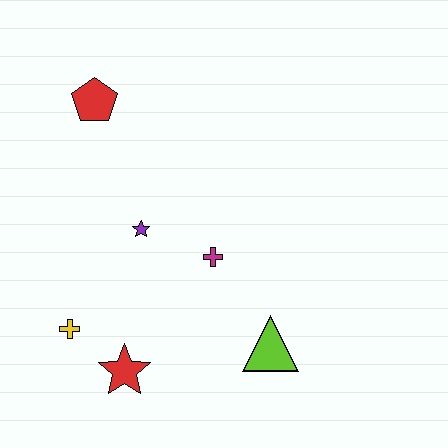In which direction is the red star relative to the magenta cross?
The red star is below the magenta cross.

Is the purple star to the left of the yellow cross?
No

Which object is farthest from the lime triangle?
The red pentagon is farthest from the lime triangle.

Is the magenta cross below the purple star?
Yes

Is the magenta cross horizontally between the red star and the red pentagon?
No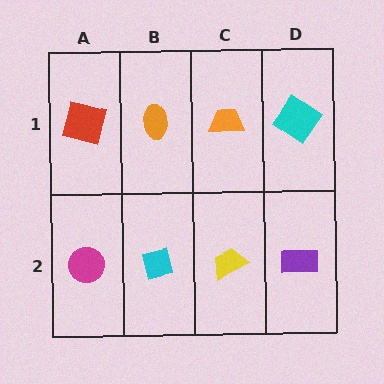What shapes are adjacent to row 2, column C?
An orange trapezoid (row 1, column C), a cyan square (row 2, column B), a purple rectangle (row 2, column D).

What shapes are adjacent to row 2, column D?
A cyan diamond (row 1, column D), a yellow trapezoid (row 2, column C).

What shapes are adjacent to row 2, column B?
An orange ellipse (row 1, column B), a magenta circle (row 2, column A), a yellow trapezoid (row 2, column C).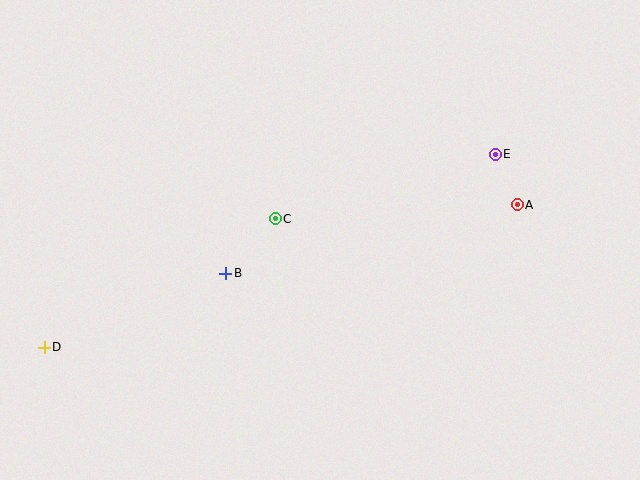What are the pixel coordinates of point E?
Point E is at (495, 154).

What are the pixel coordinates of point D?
Point D is at (44, 347).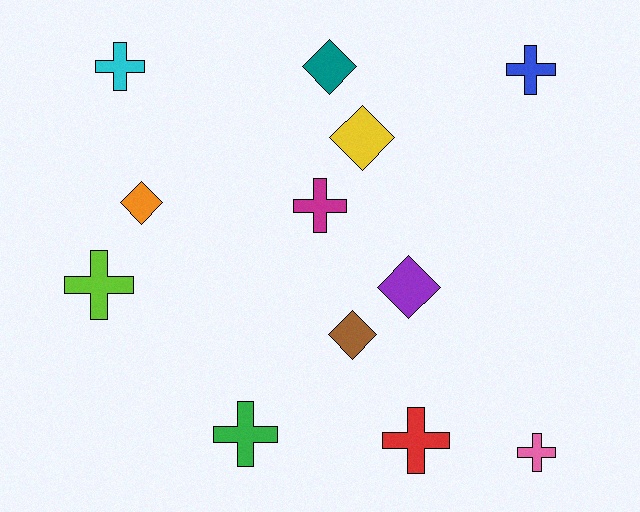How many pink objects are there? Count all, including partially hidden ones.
There is 1 pink object.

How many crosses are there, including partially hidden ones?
There are 7 crosses.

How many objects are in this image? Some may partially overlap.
There are 12 objects.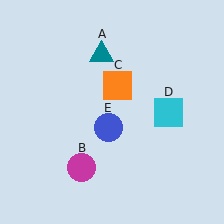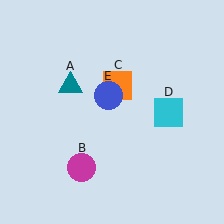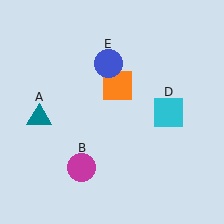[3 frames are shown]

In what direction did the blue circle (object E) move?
The blue circle (object E) moved up.